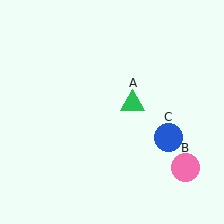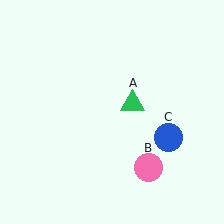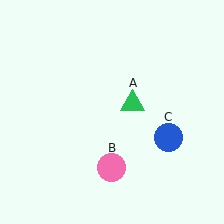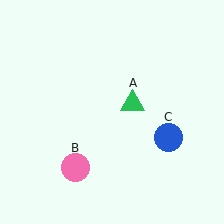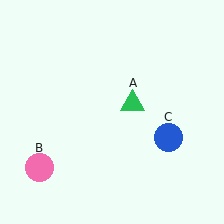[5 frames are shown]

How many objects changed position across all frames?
1 object changed position: pink circle (object B).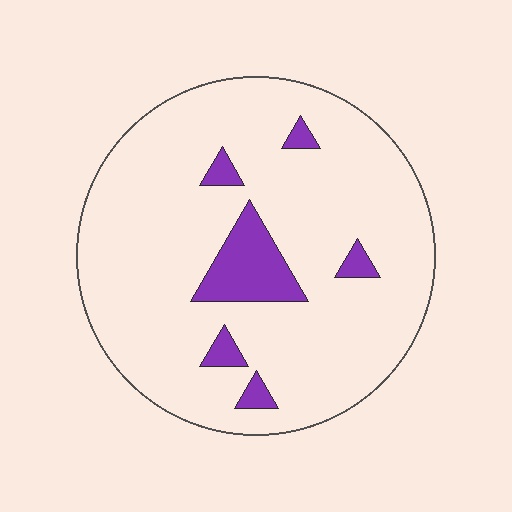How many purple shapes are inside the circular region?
6.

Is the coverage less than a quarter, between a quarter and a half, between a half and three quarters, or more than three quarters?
Less than a quarter.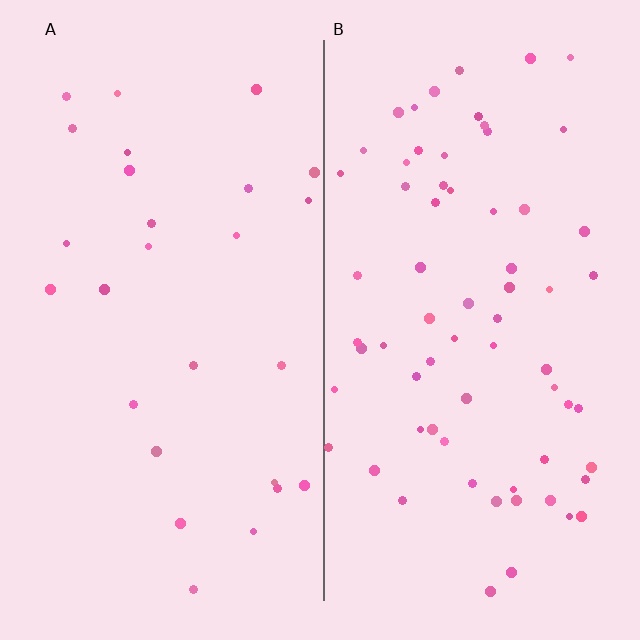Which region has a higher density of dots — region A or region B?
B (the right).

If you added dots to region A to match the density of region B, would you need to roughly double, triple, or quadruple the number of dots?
Approximately triple.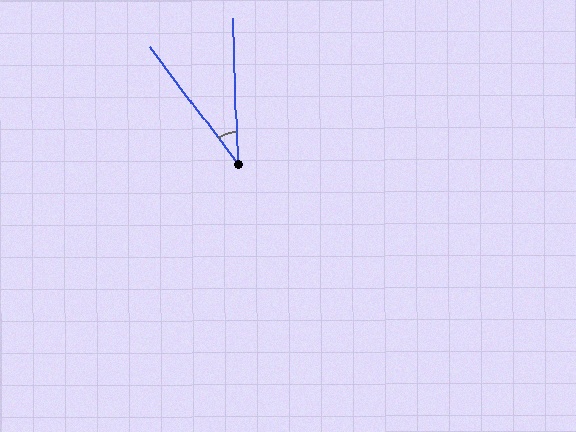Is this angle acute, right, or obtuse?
It is acute.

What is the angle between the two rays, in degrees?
Approximately 35 degrees.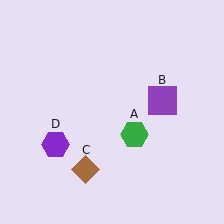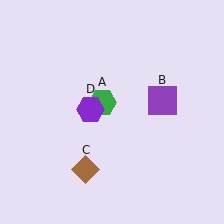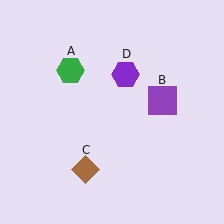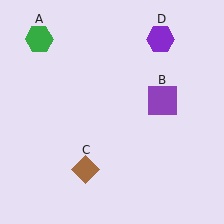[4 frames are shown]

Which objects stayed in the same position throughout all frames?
Purple square (object B) and brown diamond (object C) remained stationary.